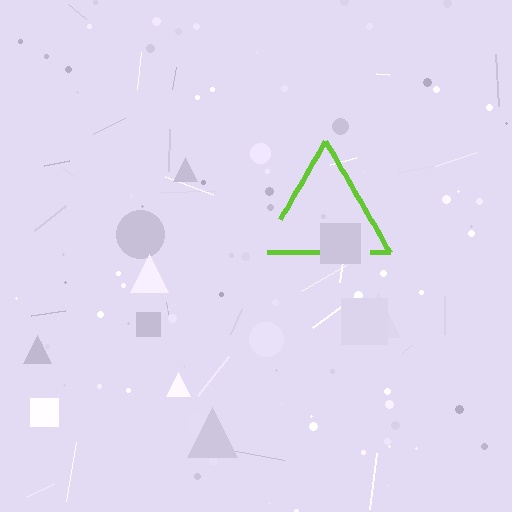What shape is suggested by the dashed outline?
The dashed outline suggests a triangle.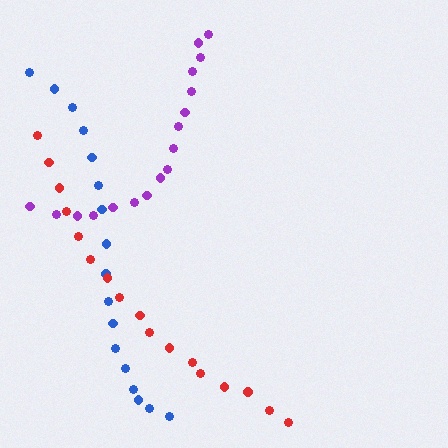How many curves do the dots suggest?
There are 3 distinct paths.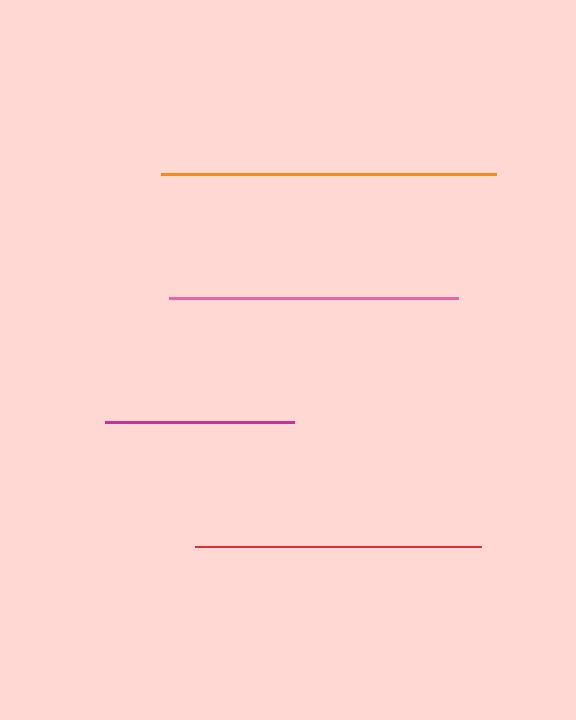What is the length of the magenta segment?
The magenta segment is approximately 189 pixels long.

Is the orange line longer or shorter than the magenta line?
The orange line is longer than the magenta line.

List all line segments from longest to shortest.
From longest to shortest: orange, pink, red, magenta.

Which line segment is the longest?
The orange line is the longest at approximately 335 pixels.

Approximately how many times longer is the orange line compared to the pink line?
The orange line is approximately 1.2 times the length of the pink line.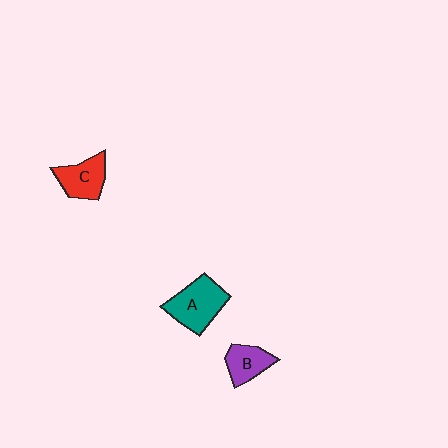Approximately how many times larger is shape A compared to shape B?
Approximately 1.6 times.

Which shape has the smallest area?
Shape B (purple).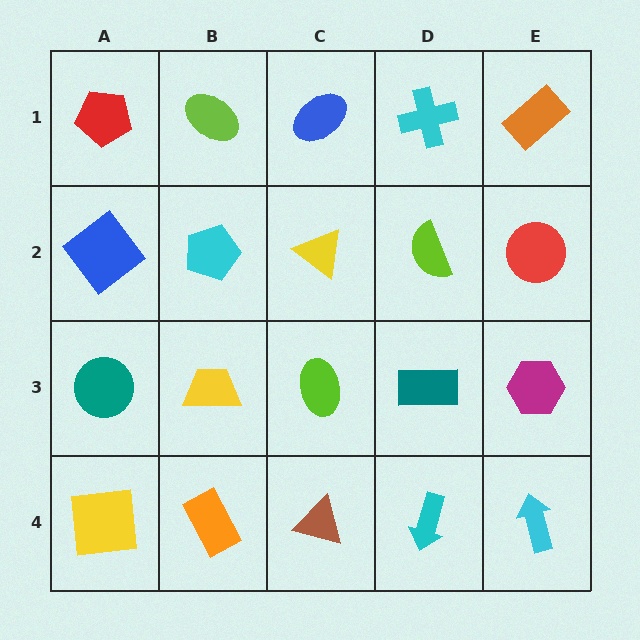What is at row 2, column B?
A cyan pentagon.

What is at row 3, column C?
A lime ellipse.